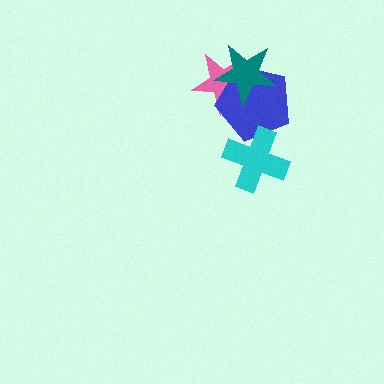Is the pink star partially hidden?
Yes, it is partially covered by another shape.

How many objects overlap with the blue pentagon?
3 objects overlap with the blue pentagon.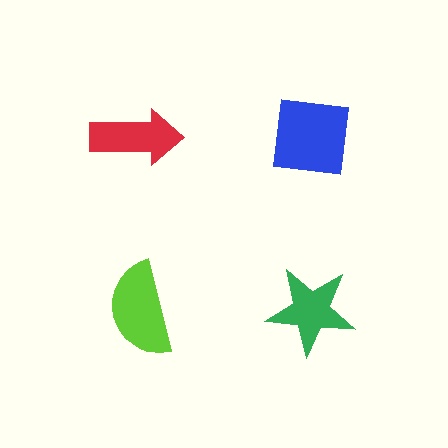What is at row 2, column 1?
A lime semicircle.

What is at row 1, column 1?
A red arrow.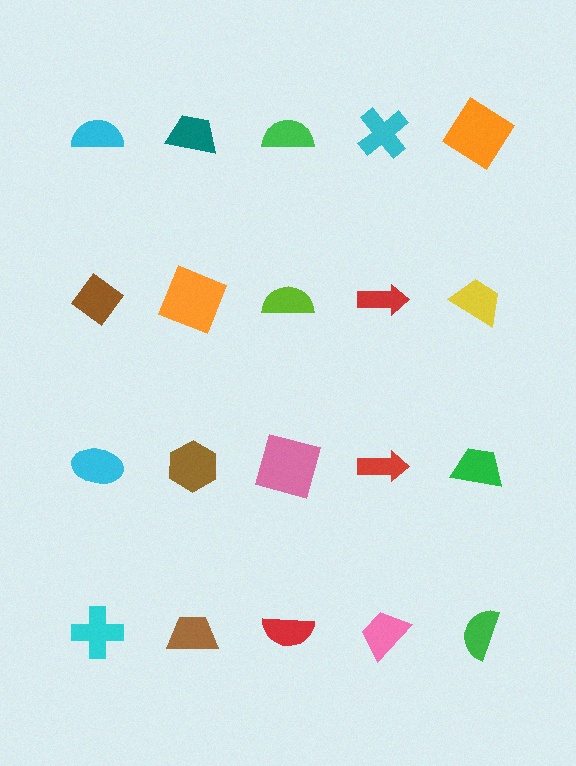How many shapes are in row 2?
5 shapes.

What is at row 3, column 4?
A red arrow.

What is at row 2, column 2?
An orange square.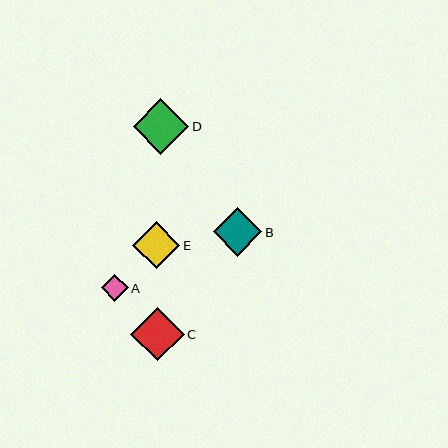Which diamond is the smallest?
Diamond A is the smallest with a size of approximately 27 pixels.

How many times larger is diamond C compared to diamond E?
Diamond C is approximately 1.1 times the size of diamond E.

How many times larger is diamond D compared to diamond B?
Diamond D is approximately 1.1 times the size of diamond B.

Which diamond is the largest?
Diamond D is the largest with a size of approximately 55 pixels.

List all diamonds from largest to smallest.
From largest to smallest: D, C, B, E, A.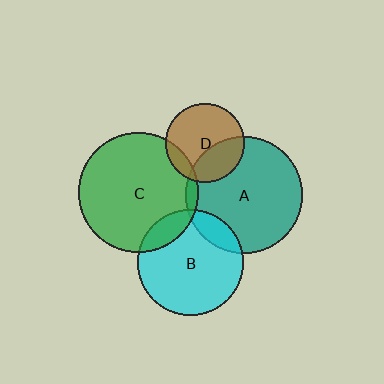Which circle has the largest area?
Circle C (green).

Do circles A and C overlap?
Yes.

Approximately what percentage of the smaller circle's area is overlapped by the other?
Approximately 5%.